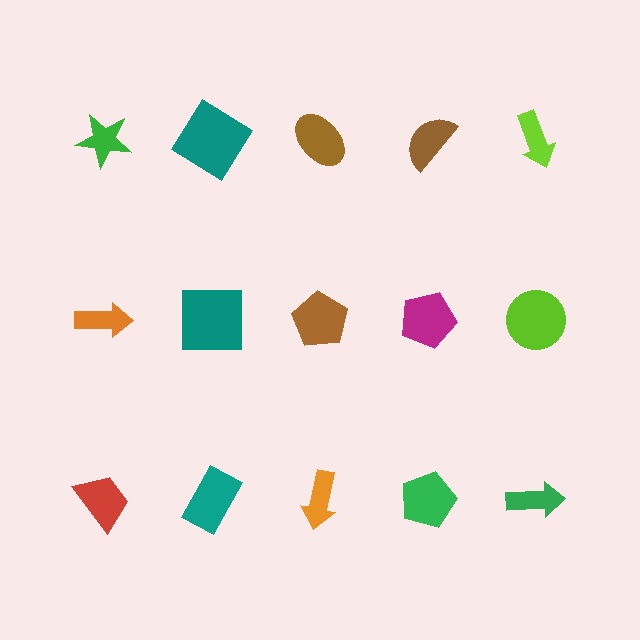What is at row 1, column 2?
A teal diamond.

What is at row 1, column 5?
A lime arrow.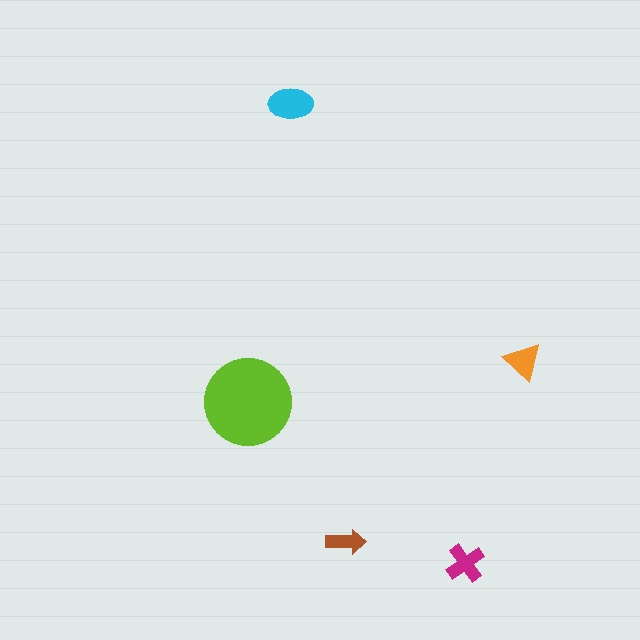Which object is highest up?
The cyan ellipse is topmost.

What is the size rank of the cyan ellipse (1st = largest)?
2nd.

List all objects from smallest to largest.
The brown arrow, the orange triangle, the magenta cross, the cyan ellipse, the lime circle.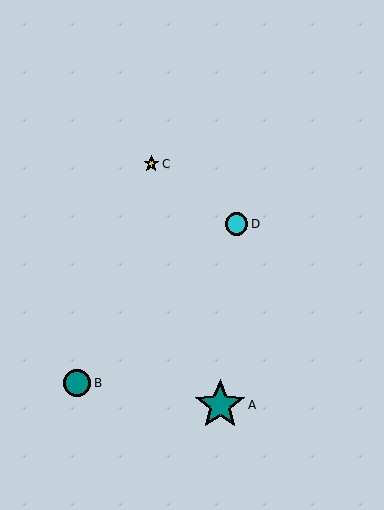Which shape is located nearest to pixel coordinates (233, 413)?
The teal star (labeled A) at (220, 405) is nearest to that location.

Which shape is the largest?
The teal star (labeled A) is the largest.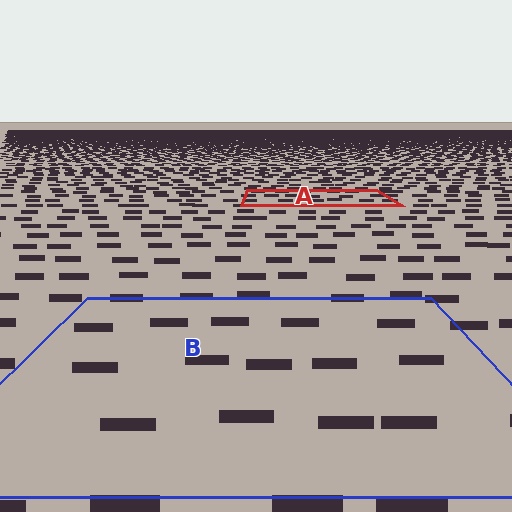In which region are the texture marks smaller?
The texture marks are smaller in region A, because it is farther away.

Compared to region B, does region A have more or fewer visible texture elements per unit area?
Region A has more texture elements per unit area — they are packed more densely because it is farther away.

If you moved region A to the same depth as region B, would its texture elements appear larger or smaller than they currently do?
They would appear larger. At a closer depth, the same texture elements are projected at a bigger on-screen size.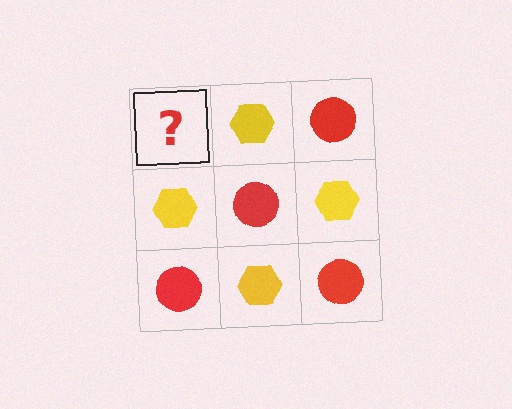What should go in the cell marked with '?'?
The missing cell should contain a red circle.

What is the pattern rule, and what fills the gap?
The rule is that it alternates red circle and yellow hexagon in a checkerboard pattern. The gap should be filled with a red circle.